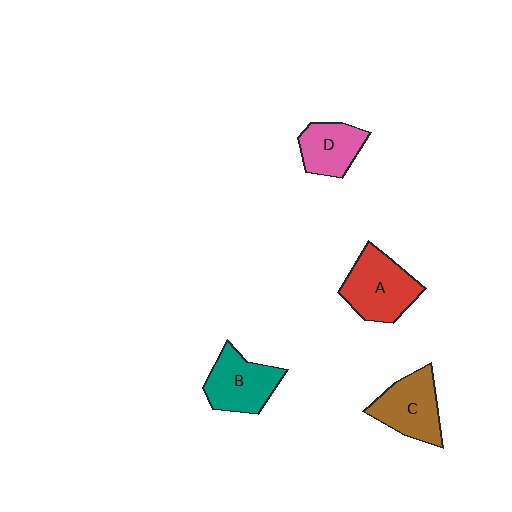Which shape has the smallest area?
Shape D (pink).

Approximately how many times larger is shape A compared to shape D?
Approximately 1.4 times.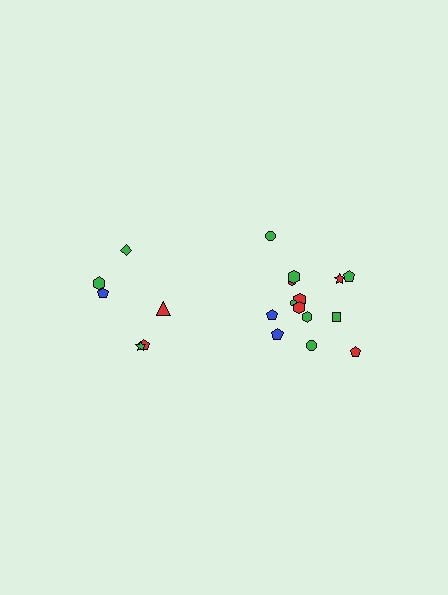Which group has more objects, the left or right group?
The right group.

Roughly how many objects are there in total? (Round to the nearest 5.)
Roughly 20 objects in total.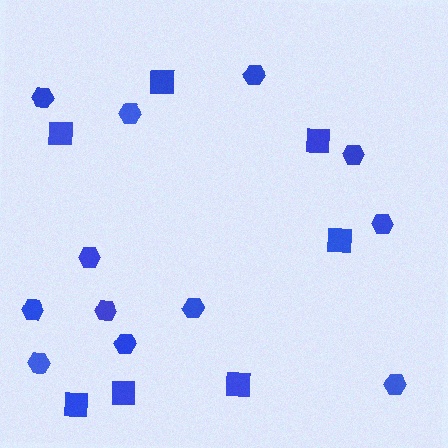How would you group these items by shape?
There are 2 groups: one group of squares (7) and one group of hexagons (12).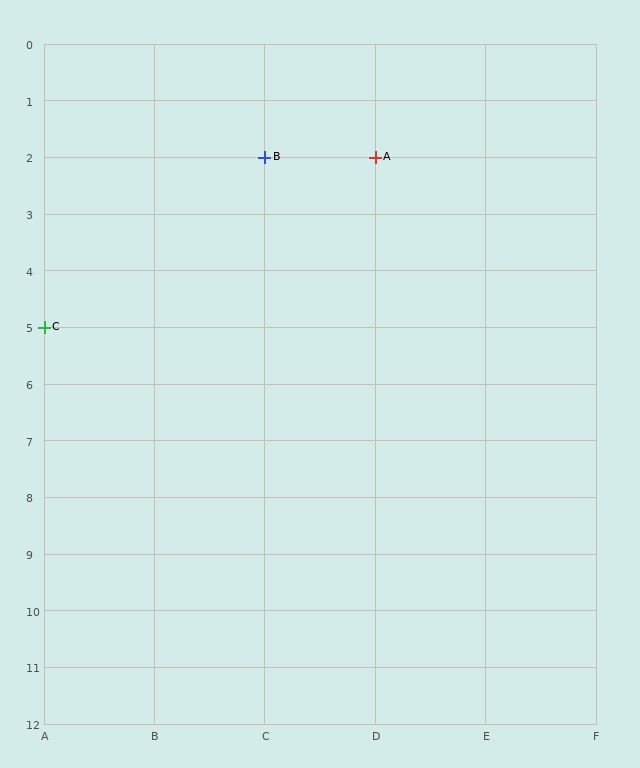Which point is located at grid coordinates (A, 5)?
Point C is at (A, 5).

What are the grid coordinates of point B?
Point B is at grid coordinates (C, 2).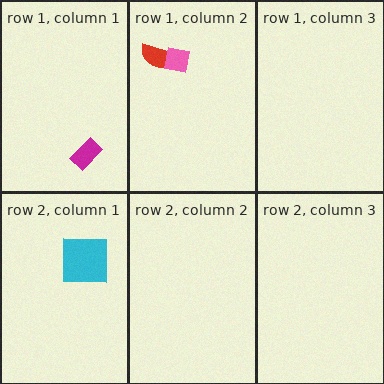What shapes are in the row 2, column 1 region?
The cyan square.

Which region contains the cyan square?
The row 2, column 1 region.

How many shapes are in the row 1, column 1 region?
1.